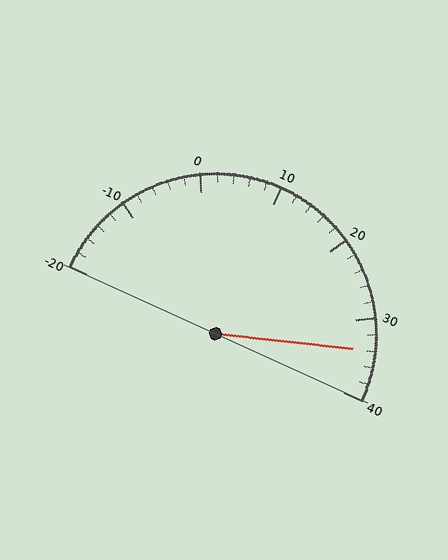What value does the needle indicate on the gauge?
The needle indicates approximately 34.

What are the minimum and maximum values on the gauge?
The gauge ranges from -20 to 40.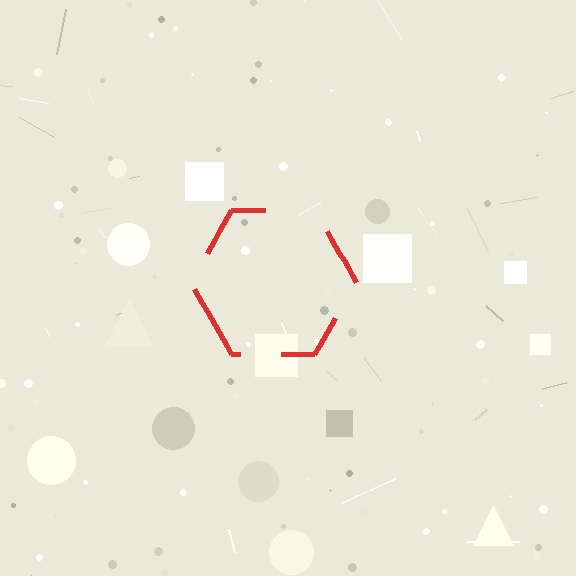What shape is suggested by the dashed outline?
The dashed outline suggests a hexagon.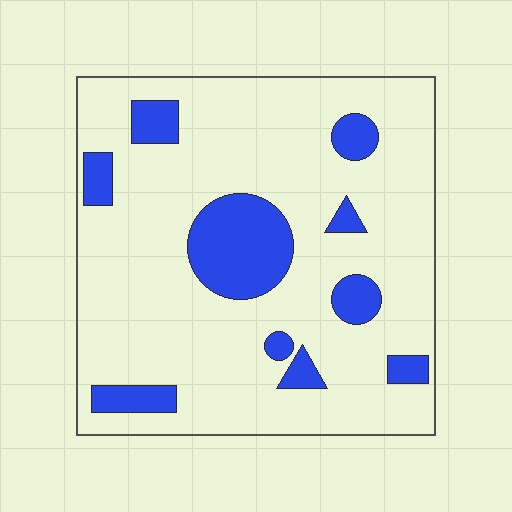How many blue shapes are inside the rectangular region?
10.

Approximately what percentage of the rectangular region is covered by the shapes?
Approximately 20%.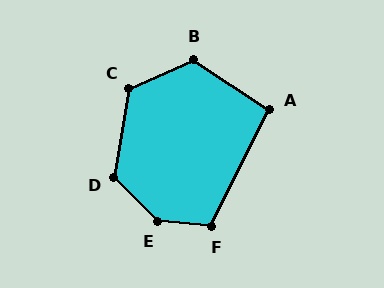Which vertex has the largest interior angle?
E, at approximately 140 degrees.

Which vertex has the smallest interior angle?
A, at approximately 97 degrees.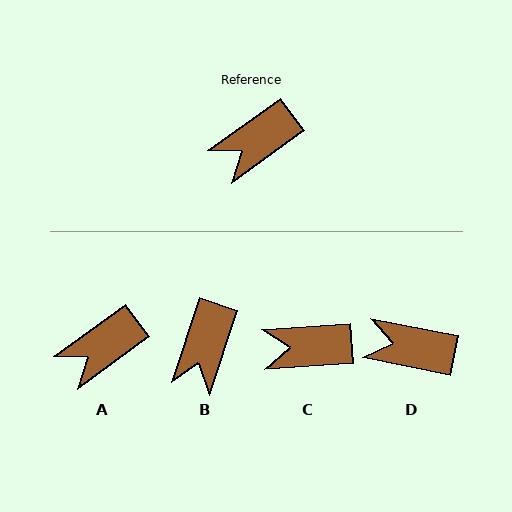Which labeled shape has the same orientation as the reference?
A.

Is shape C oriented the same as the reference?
No, it is off by about 32 degrees.